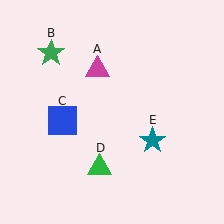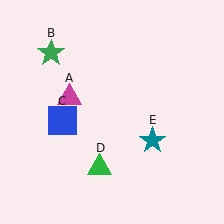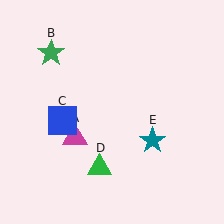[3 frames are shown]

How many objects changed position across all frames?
1 object changed position: magenta triangle (object A).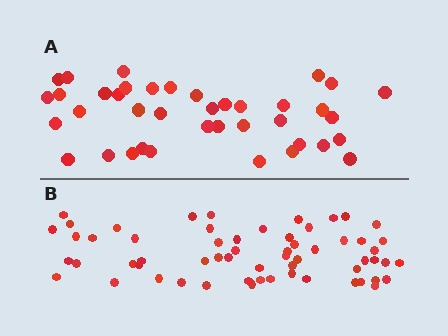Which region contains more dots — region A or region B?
Region B (the bottom region) has more dots.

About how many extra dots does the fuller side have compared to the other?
Region B has approximately 20 more dots than region A.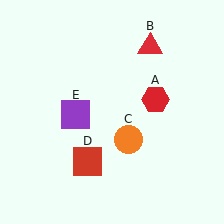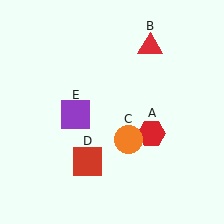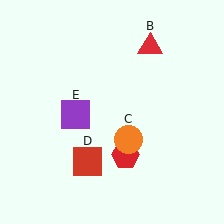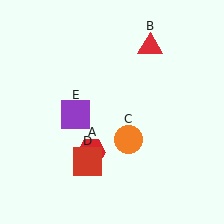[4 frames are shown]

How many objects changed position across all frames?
1 object changed position: red hexagon (object A).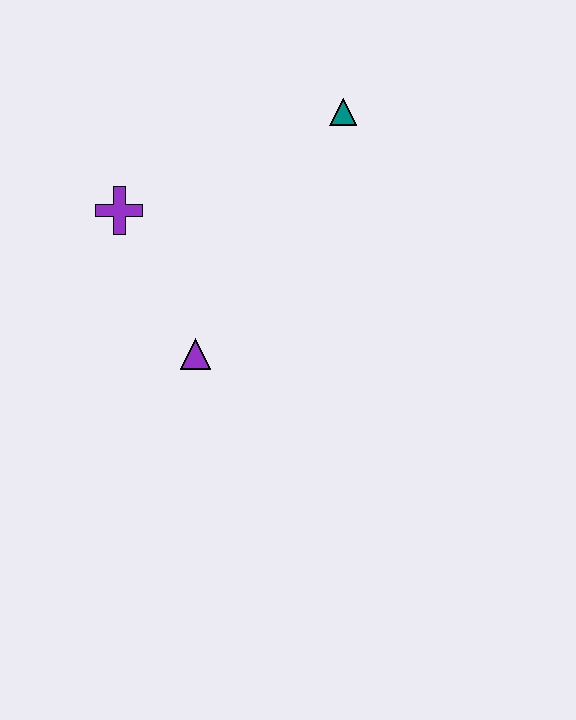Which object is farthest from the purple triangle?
The teal triangle is farthest from the purple triangle.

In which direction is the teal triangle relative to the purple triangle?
The teal triangle is above the purple triangle.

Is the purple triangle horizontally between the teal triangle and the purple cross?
Yes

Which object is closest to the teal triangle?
The purple cross is closest to the teal triangle.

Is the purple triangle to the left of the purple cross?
No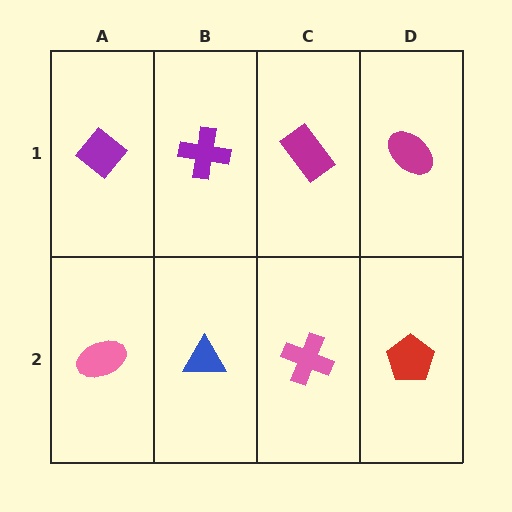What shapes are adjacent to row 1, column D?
A red pentagon (row 2, column D), a magenta rectangle (row 1, column C).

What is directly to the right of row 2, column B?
A pink cross.